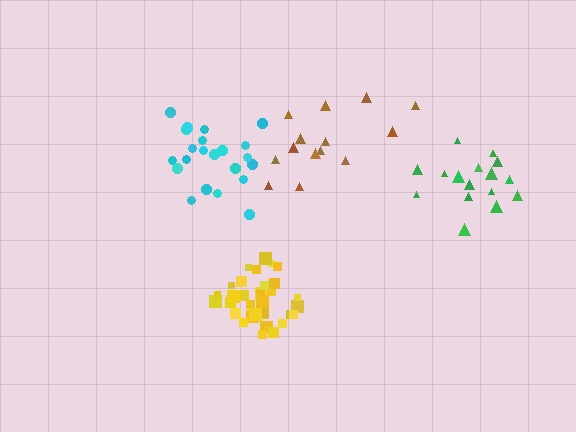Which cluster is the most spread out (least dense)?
Brown.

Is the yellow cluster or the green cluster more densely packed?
Yellow.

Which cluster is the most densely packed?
Yellow.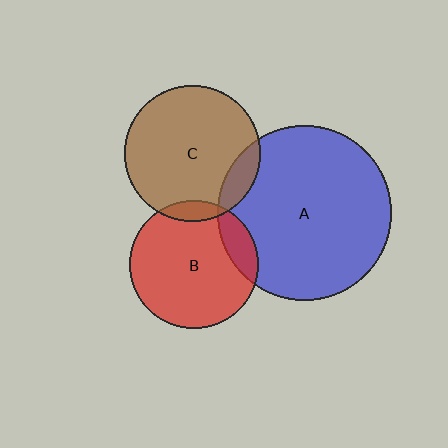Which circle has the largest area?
Circle A (blue).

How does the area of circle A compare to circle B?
Approximately 1.8 times.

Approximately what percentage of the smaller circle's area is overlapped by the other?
Approximately 15%.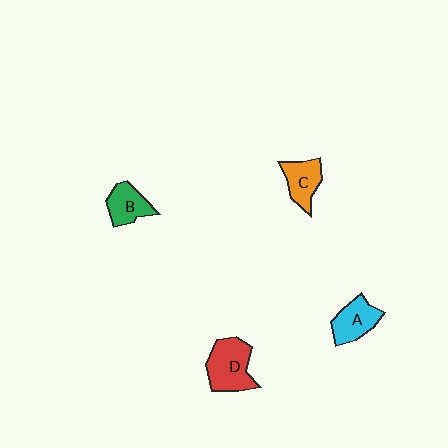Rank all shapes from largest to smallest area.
From largest to smallest: D (red), A (cyan), C (orange), B (green).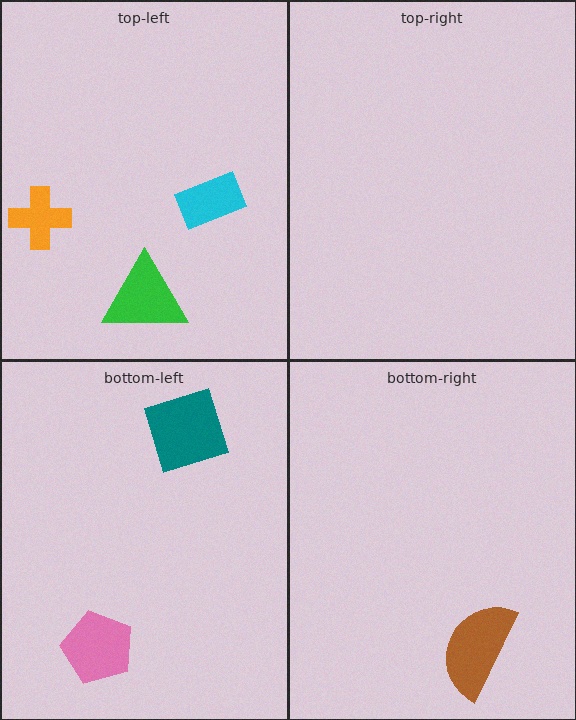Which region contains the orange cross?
The top-left region.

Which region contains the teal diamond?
The bottom-left region.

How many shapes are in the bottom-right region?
1.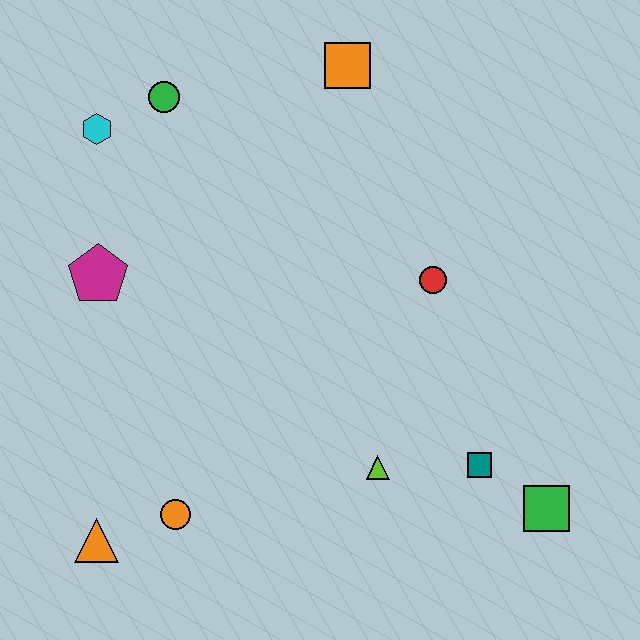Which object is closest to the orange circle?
The orange triangle is closest to the orange circle.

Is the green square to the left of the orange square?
No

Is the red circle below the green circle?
Yes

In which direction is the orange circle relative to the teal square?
The orange circle is to the left of the teal square.